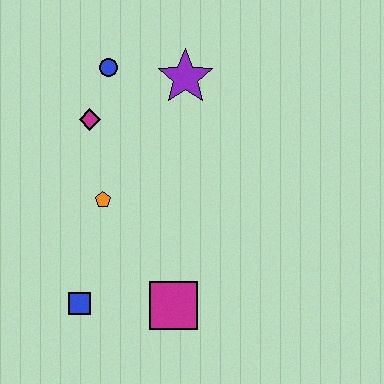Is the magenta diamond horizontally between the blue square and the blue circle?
Yes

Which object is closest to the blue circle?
The magenta diamond is closest to the blue circle.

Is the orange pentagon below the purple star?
Yes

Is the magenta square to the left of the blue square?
No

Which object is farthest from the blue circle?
The magenta square is farthest from the blue circle.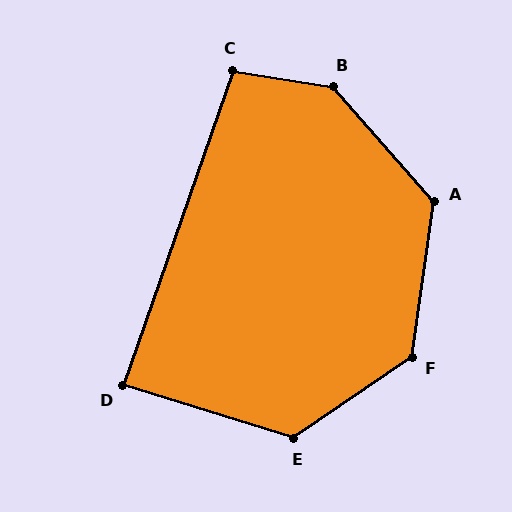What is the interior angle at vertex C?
Approximately 101 degrees (obtuse).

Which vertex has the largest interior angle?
B, at approximately 140 degrees.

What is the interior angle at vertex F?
Approximately 132 degrees (obtuse).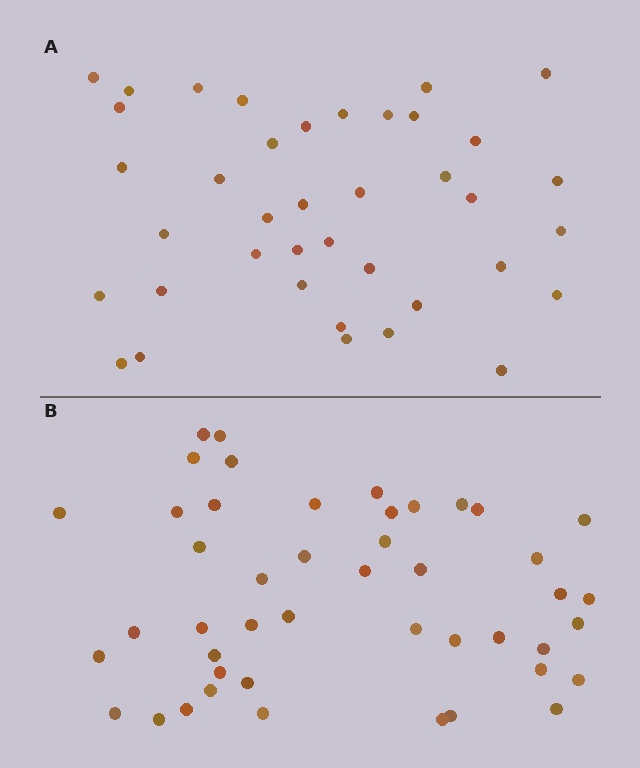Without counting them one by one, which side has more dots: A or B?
Region B (the bottom region) has more dots.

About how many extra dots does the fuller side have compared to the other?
Region B has roughly 8 or so more dots than region A.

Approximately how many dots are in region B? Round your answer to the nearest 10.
About 50 dots. (The exact count is 46, which rounds to 50.)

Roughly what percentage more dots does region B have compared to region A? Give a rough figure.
About 20% more.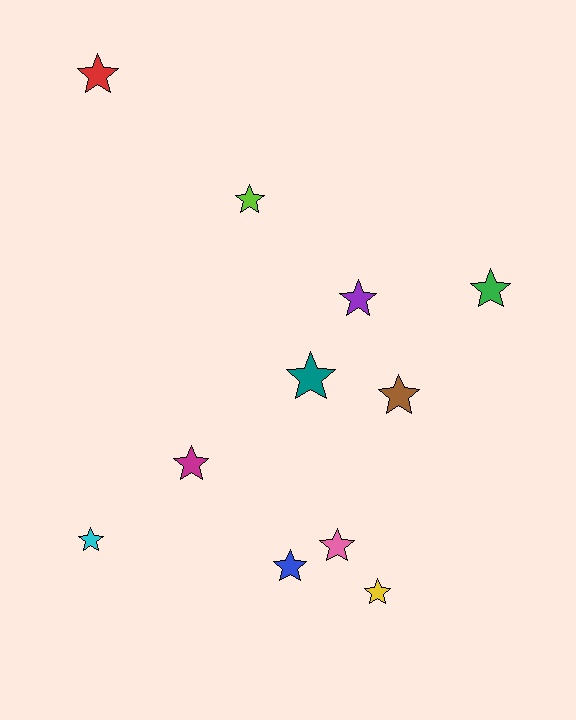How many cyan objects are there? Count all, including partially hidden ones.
There is 1 cyan object.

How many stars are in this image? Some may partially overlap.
There are 11 stars.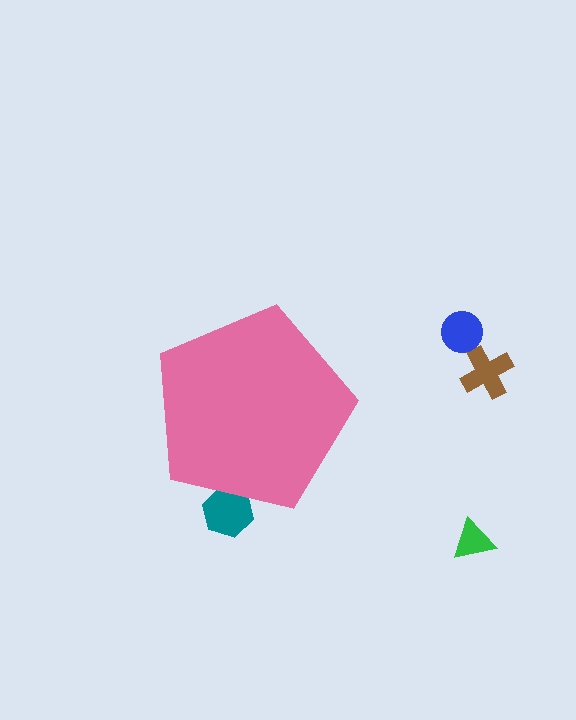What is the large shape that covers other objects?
A pink pentagon.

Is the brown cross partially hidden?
No, the brown cross is fully visible.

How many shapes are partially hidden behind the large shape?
1 shape is partially hidden.